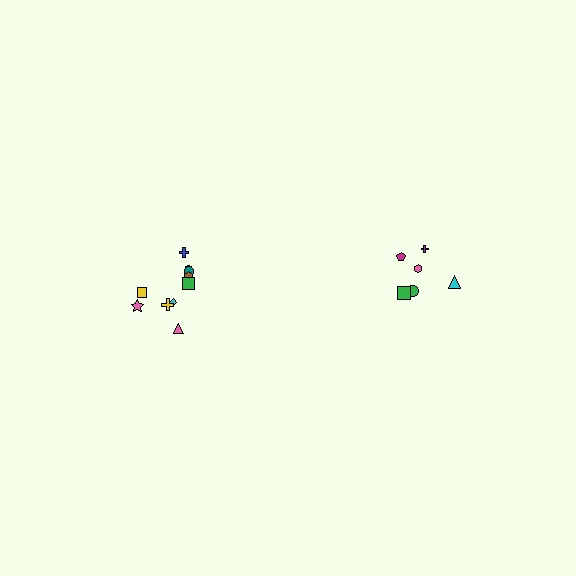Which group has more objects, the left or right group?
The left group.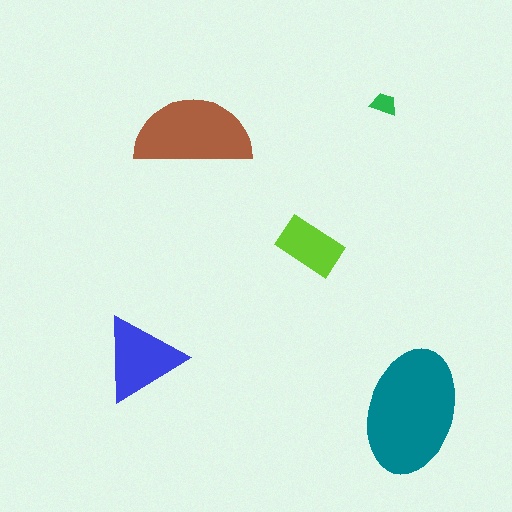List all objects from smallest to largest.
The green trapezoid, the lime rectangle, the blue triangle, the brown semicircle, the teal ellipse.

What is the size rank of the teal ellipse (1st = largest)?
1st.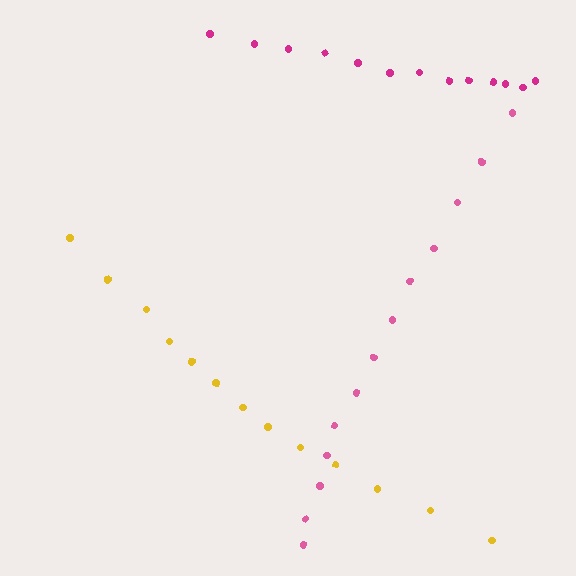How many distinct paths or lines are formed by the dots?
There are 3 distinct paths.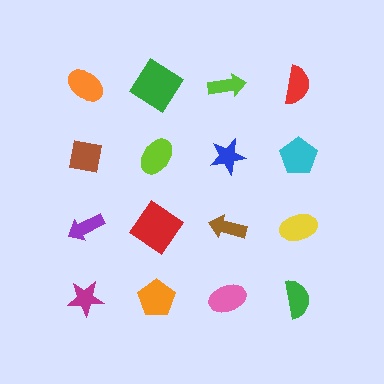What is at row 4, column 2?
An orange pentagon.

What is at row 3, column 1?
A purple arrow.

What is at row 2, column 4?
A cyan pentagon.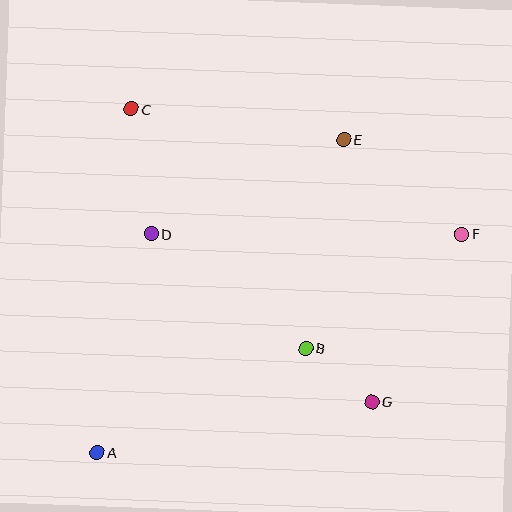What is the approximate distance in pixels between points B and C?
The distance between B and C is approximately 296 pixels.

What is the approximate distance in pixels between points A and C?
The distance between A and C is approximately 345 pixels.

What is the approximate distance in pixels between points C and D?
The distance between C and D is approximately 126 pixels.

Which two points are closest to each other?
Points B and G are closest to each other.